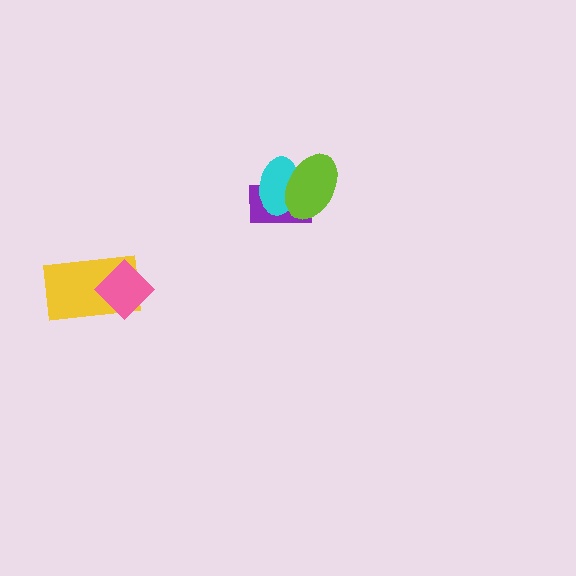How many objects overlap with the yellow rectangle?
1 object overlaps with the yellow rectangle.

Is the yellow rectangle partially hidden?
Yes, it is partially covered by another shape.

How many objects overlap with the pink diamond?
1 object overlaps with the pink diamond.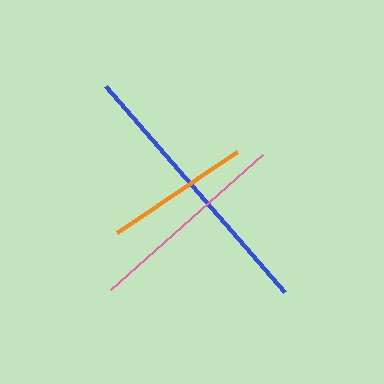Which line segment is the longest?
The blue line is the longest at approximately 273 pixels.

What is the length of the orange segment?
The orange segment is approximately 145 pixels long.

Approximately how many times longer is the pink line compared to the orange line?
The pink line is approximately 1.4 times the length of the orange line.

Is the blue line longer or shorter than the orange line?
The blue line is longer than the orange line.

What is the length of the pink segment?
The pink segment is approximately 204 pixels long.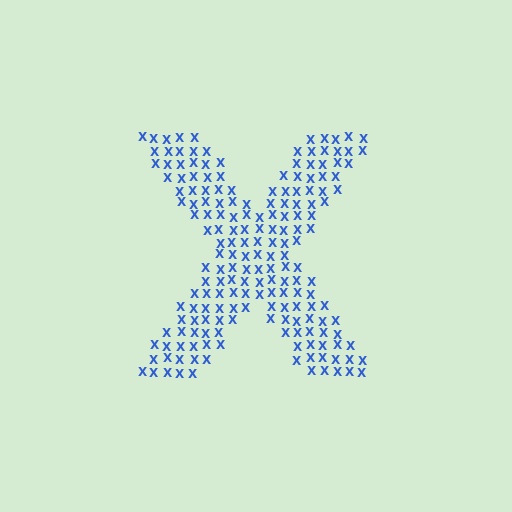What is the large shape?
The large shape is the letter X.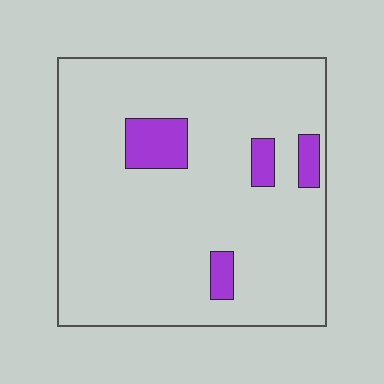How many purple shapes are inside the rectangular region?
4.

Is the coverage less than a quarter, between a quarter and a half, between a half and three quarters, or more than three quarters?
Less than a quarter.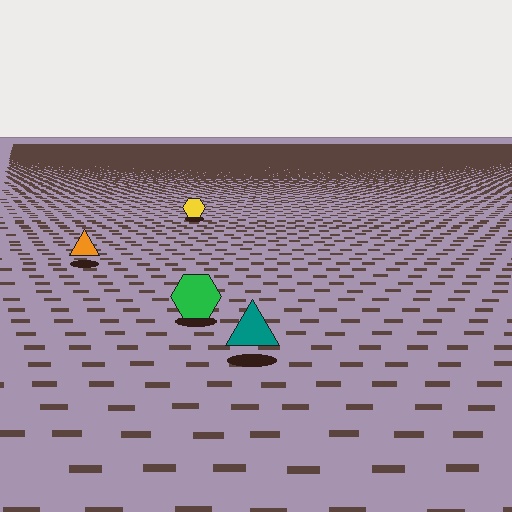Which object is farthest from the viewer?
The yellow hexagon is farthest from the viewer. It appears smaller and the ground texture around it is denser.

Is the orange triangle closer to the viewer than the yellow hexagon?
Yes. The orange triangle is closer — you can tell from the texture gradient: the ground texture is coarser near it.